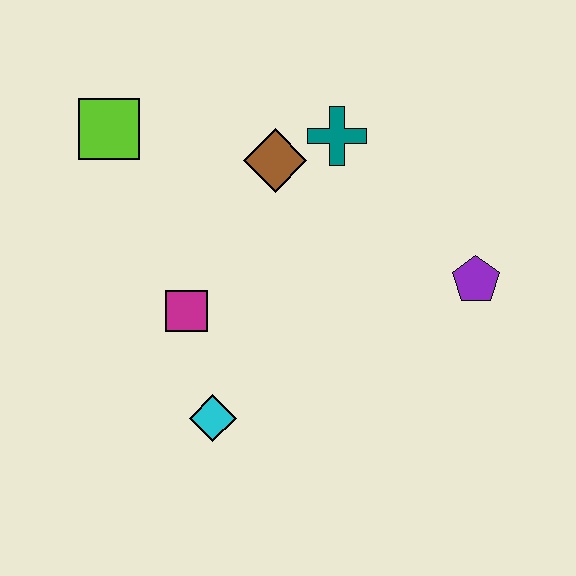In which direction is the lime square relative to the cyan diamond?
The lime square is above the cyan diamond.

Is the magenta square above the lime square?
No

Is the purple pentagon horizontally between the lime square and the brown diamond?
No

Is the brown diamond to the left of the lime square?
No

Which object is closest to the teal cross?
The brown diamond is closest to the teal cross.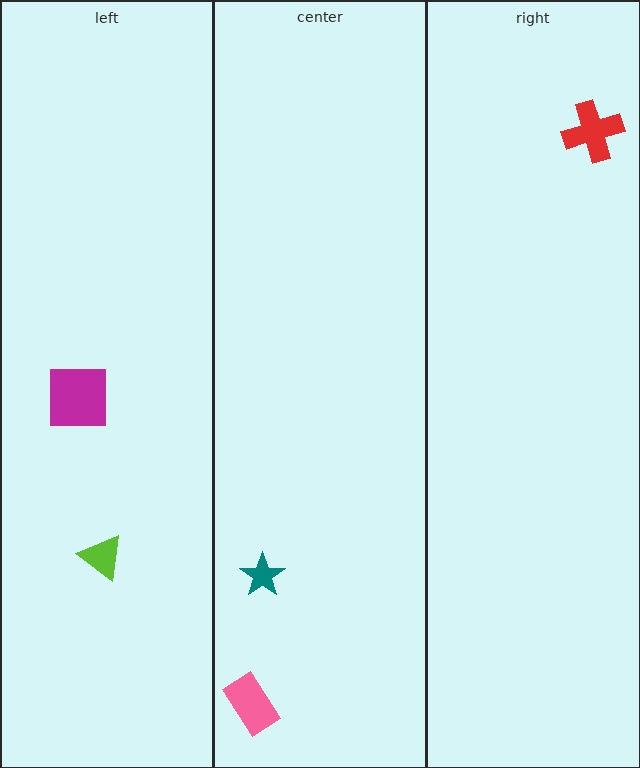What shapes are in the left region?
The lime triangle, the magenta square.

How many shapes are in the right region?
1.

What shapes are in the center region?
The teal star, the pink rectangle.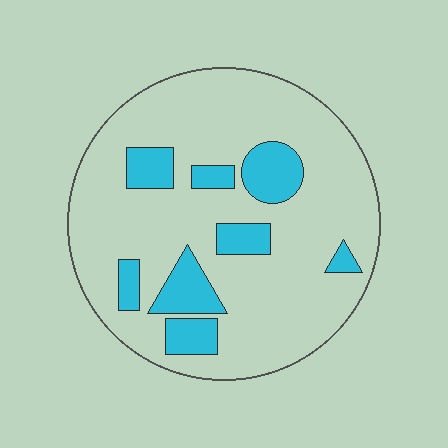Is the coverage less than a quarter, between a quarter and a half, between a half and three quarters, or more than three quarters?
Less than a quarter.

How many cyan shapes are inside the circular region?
8.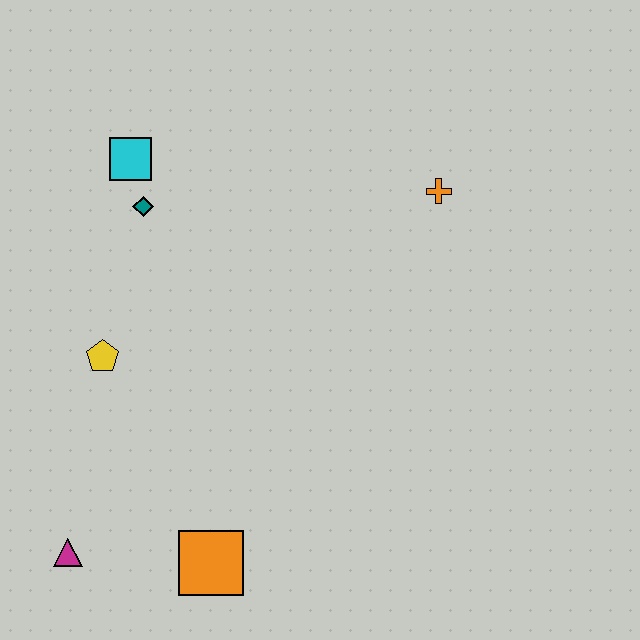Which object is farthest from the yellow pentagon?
The orange cross is farthest from the yellow pentagon.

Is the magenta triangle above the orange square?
Yes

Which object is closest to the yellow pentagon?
The teal diamond is closest to the yellow pentagon.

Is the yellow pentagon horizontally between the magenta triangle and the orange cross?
Yes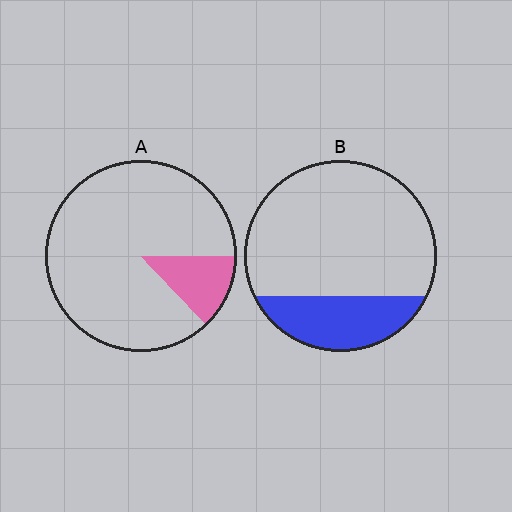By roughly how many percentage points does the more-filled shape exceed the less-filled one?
By roughly 10 percentage points (B over A).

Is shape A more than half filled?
No.